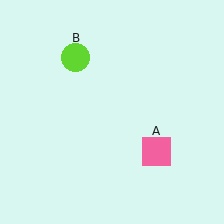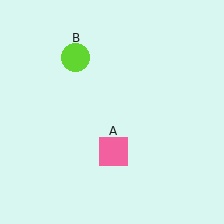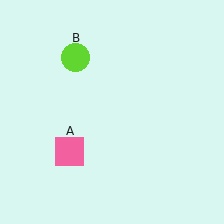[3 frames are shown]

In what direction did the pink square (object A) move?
The pink square (object A) moved left.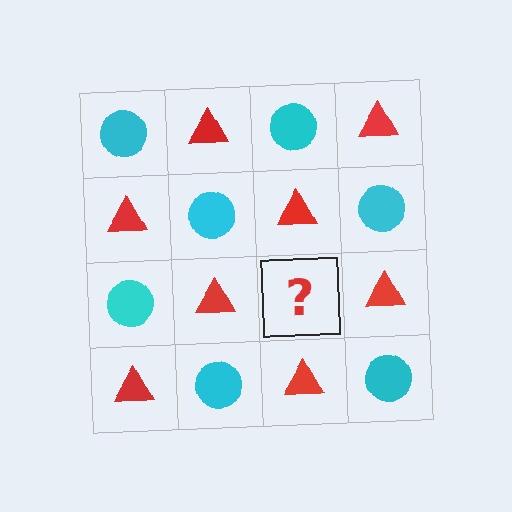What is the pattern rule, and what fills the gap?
The rule is that it alternates cyan circle and red triangle in a checkerboard pattern. The gap should be filled with a cyan circle.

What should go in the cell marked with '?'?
The missing cell should contain a cyan circle.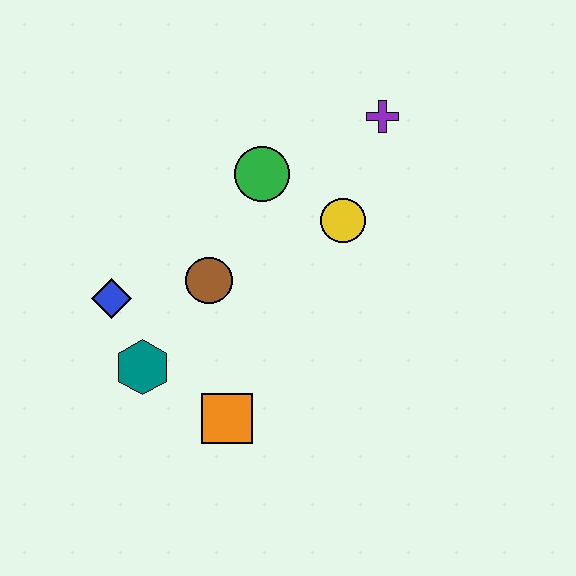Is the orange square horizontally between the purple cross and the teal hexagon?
Yes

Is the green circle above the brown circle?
Yes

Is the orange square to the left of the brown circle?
No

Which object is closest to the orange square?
The teal hexagon is closest to the orange square.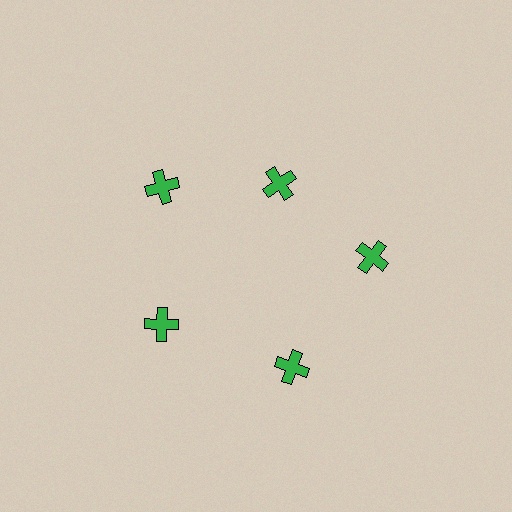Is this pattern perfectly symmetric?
No. The 5 green crosses are arranged in a ring, but one element near the 1 o'clock position is pulled inward toward the center, breaking the 5-fold rotational symmetry.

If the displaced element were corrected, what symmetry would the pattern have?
It would have 5-fold rotational symmetry — the pattern would map onto itself every 72 degrees.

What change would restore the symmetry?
The symmetry would be restored by moving it outward, back onto the ring so that all 5 crosses sit at equal angles and equal distance from the center.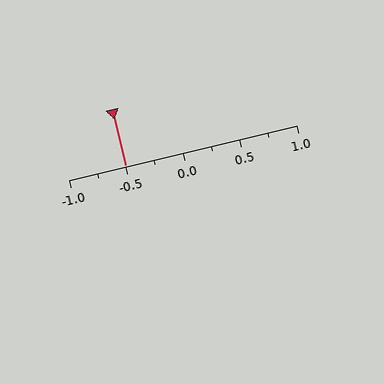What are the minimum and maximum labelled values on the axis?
The axis runs from -1.0 to 1.0.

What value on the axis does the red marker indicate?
The marker indicates approximately -0.5.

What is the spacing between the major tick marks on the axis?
The major ticks are spaced 0.5 apart.